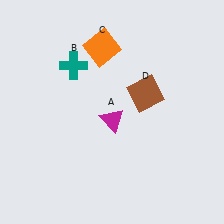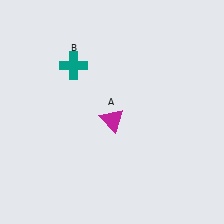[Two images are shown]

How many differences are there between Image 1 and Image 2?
There are 2 differences between the two images.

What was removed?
The orange square (C), the brown square (D) were removed in Image 2.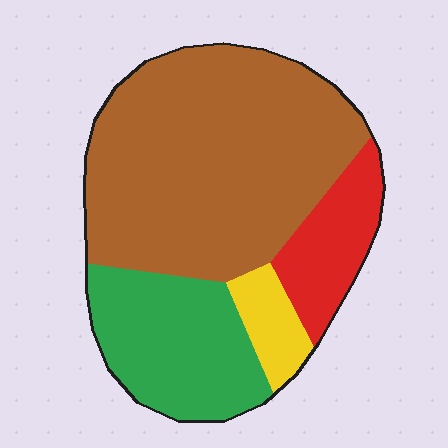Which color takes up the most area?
Brown, at roughly 55%.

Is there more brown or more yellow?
Brown.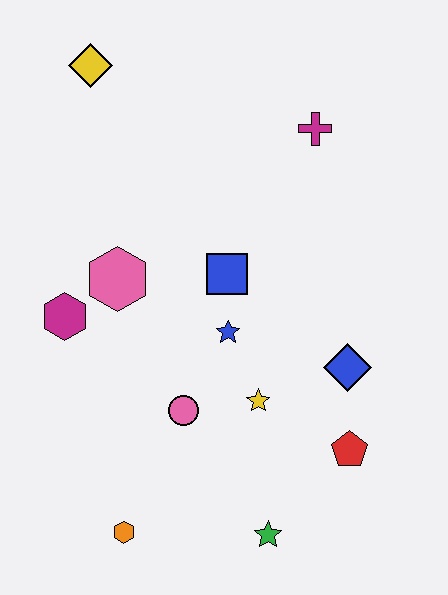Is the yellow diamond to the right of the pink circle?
No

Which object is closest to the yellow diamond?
The pink hexagon is closest to the yellow diamond.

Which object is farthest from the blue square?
The orange hexagon is farthest from the blue square.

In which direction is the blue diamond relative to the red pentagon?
The blue diamond is above the red pentagon.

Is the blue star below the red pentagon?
No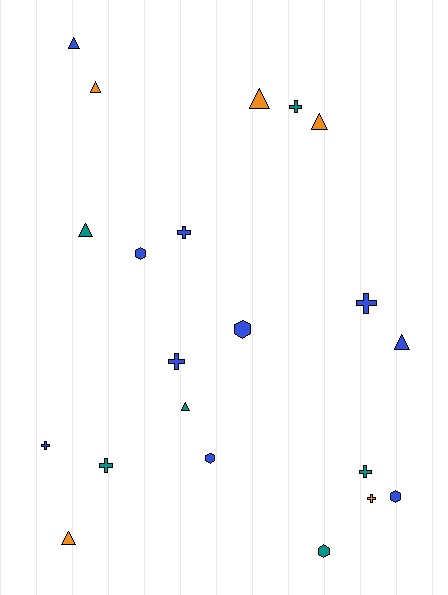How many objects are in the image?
There are 21 objects.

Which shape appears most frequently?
Triangle, with 8 objects.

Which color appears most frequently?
Blue, with 10 objects.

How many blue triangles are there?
There are 2 blue triangles.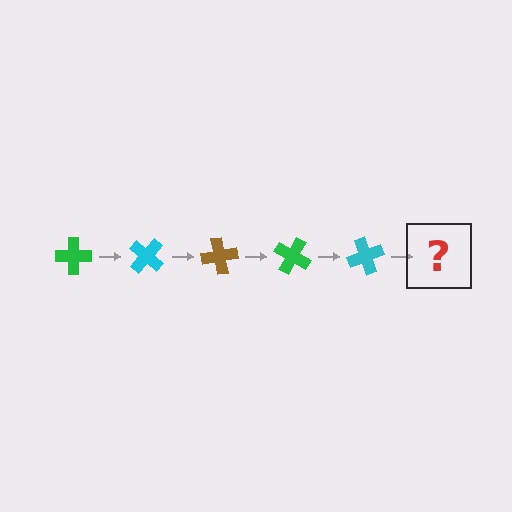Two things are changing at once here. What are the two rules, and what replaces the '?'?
The two rules are that it rotates 40 degrees each step and the color cycles through green, cyan, and brown. The '?' should be a brown cross, rotated 200 degrees from the start.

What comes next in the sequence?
The next element should be a brown cross, rotated 200 degrees from the start.